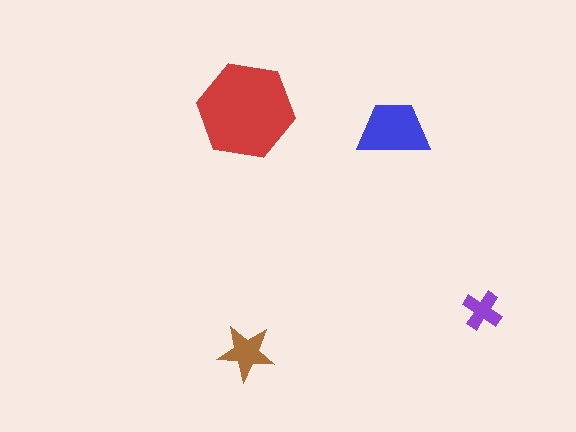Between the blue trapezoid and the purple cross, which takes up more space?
The blue trapezoid.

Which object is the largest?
The red hexagon.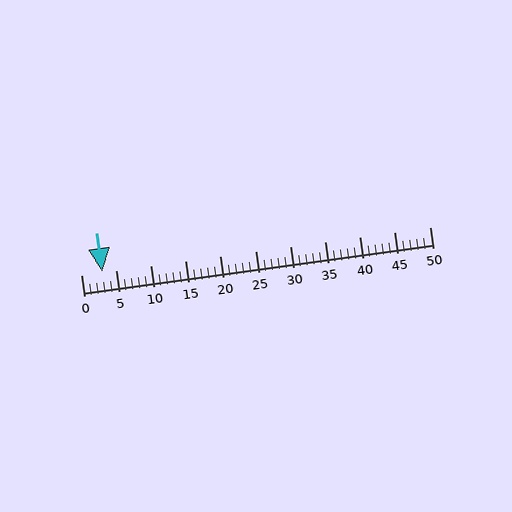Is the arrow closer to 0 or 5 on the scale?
The arrow is closer to 5.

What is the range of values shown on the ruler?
The ruler shows values from 0 to 50.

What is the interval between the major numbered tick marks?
The major tick marks are spaced 5 units apart.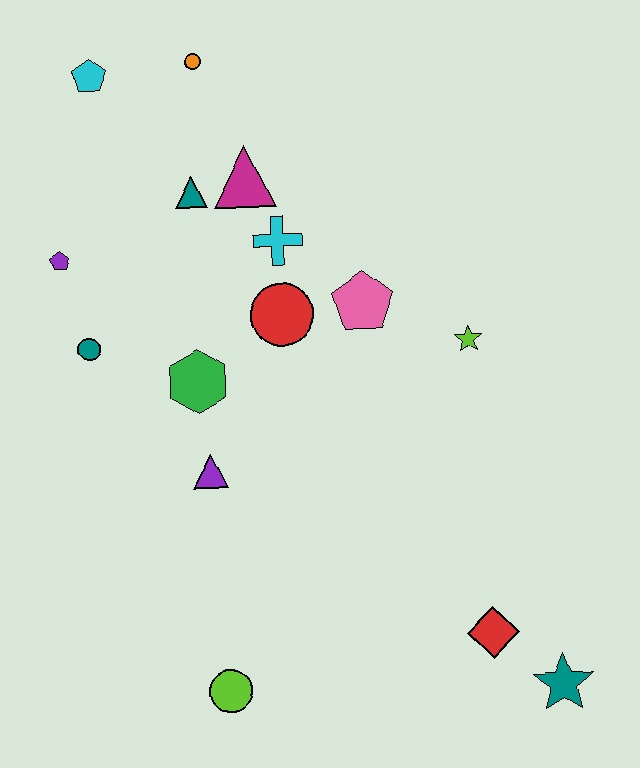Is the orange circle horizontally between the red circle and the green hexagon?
Yes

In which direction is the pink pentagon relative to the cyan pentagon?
The pink pentagon is to the right of the cyan pentagon.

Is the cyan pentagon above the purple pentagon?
Yes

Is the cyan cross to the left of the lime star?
Yes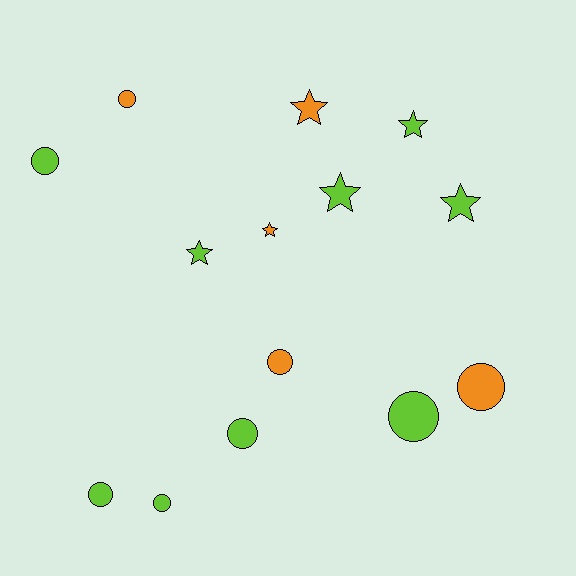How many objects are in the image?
There are 14 objects.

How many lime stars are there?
There are 4 lime stars.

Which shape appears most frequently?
Circle, with 8 objects.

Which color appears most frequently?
Lime, with 9 objects.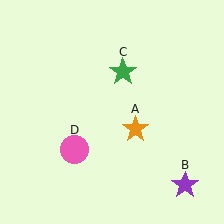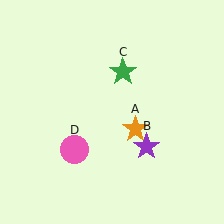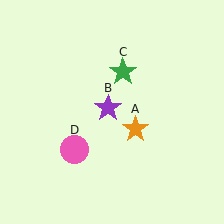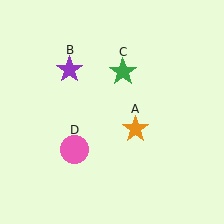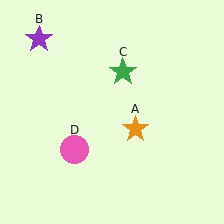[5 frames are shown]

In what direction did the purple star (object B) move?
The purple star (object B) moved up and to the left.